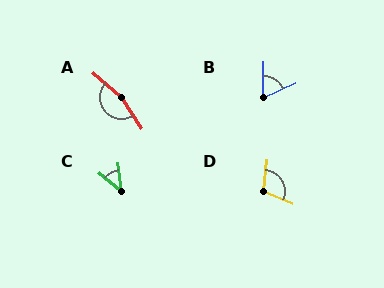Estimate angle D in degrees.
Approximately 106 degrees.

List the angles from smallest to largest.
C (42°), B (65°), D (106°), A (164°).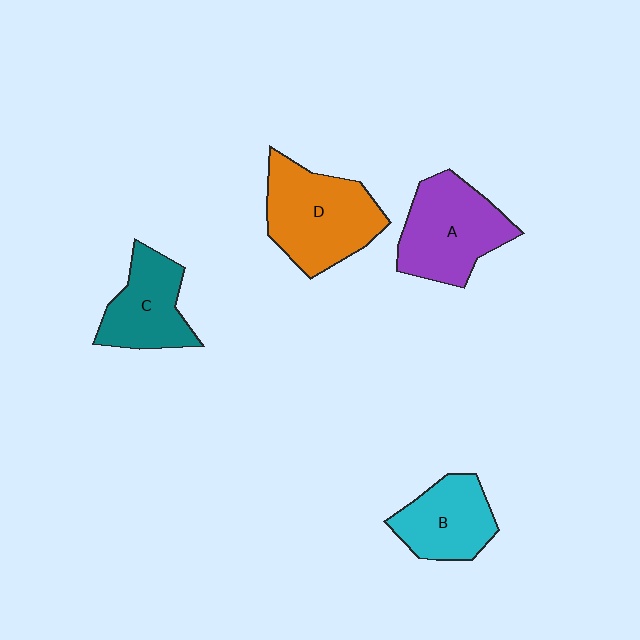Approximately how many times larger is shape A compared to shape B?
Approximately 1.3 times.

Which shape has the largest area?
Shape D (orange).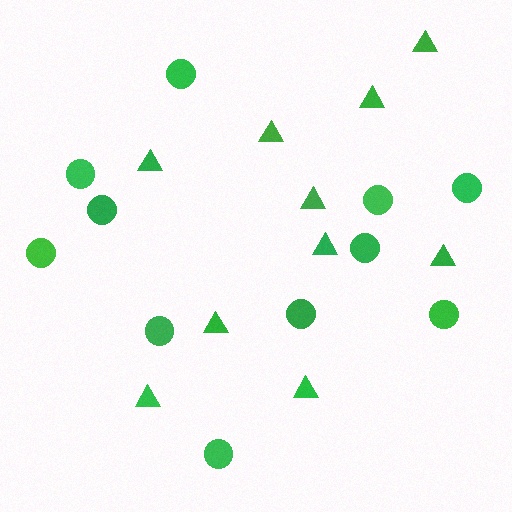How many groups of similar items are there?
There are 2 groups: one group of circles (11) and one group of triangles (10).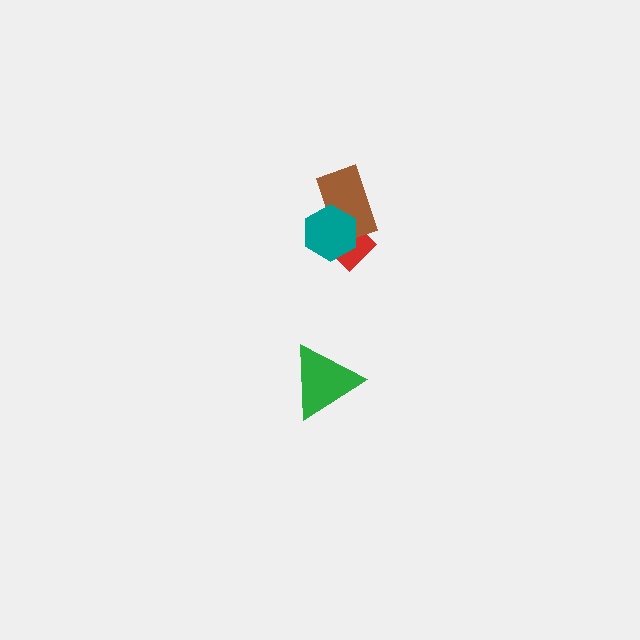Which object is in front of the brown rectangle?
The teal hexagon is in front of the brown rectangle.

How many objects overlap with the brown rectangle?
2 objects overlap with the brown rectangle.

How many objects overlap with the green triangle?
0 objects overlap with the green triangle.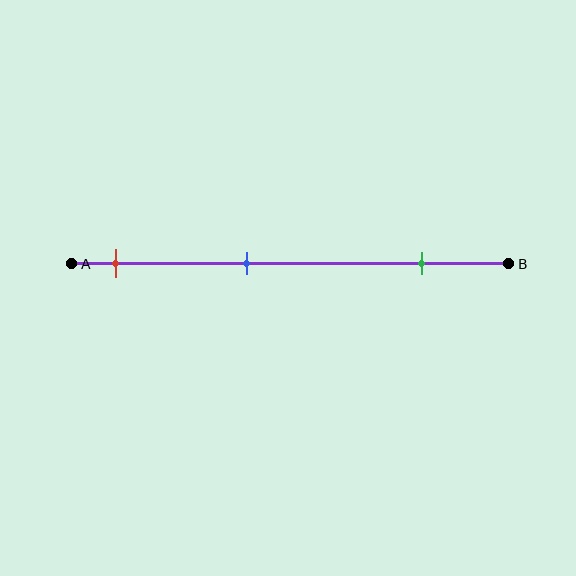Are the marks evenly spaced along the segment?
Yes, the marks are approximately evenly spaced.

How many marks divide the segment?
There are 3 marks dividing the segment.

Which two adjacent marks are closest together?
The red and blue marks are the closest adjacent pair.